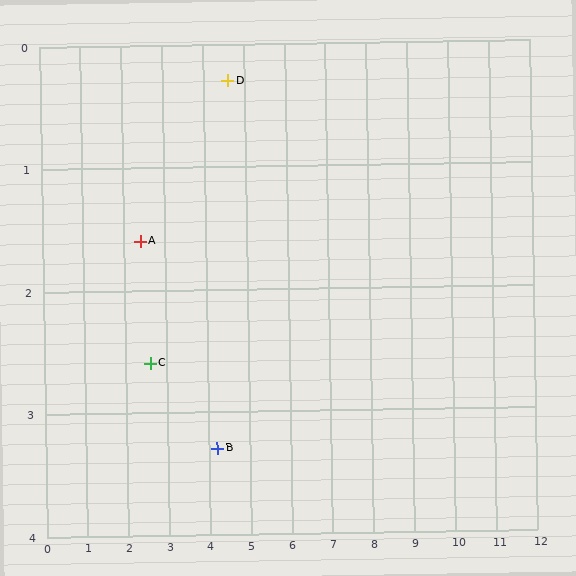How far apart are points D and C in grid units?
Points D and C are about 3.0 grid units apart.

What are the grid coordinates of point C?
Point C is at approximately (2.6, 2.6).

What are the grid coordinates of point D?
Point D is at approximately (4.6, 0.3).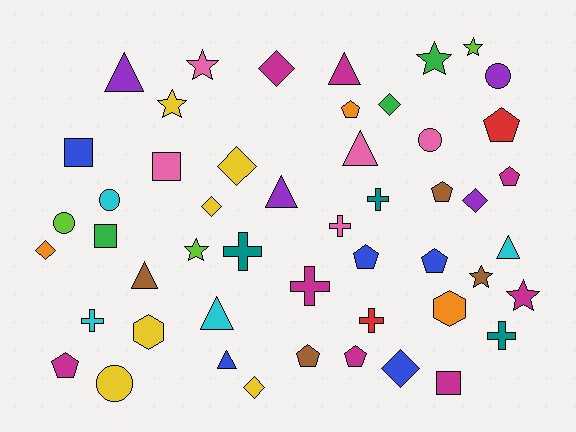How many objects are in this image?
There are 50 objects.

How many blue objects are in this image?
There are 5 blue objects.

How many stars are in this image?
There are 7 stars.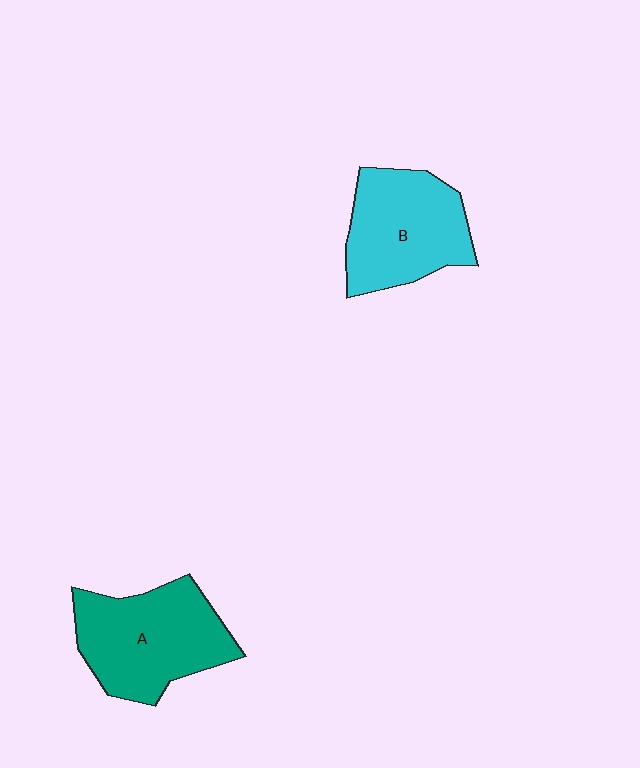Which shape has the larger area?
Shape A (teal).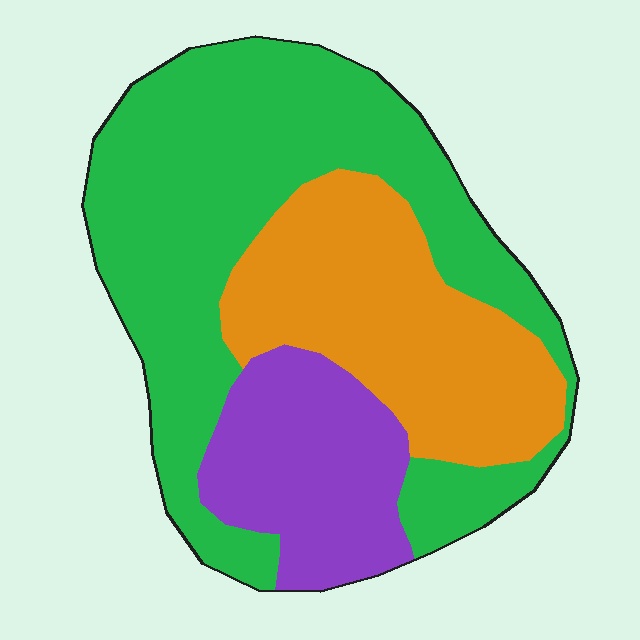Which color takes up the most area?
Green, at roughly 50%.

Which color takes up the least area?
Purple, at roughly 20%.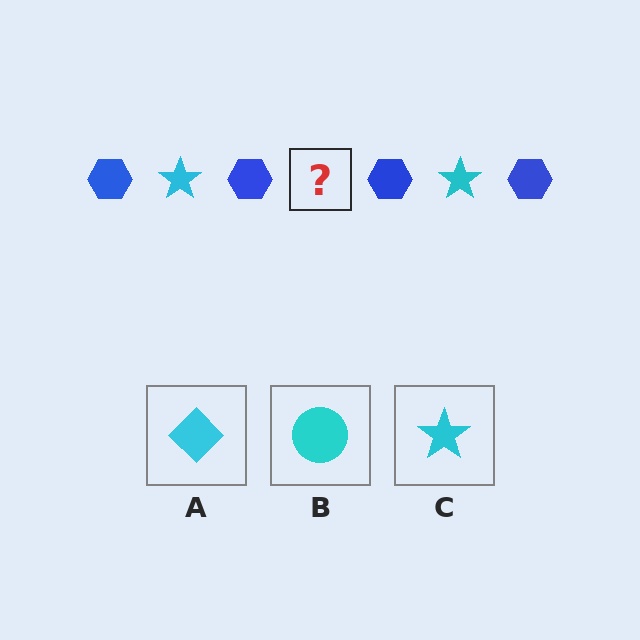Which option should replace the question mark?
Option C.